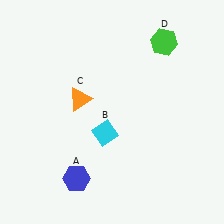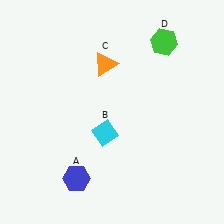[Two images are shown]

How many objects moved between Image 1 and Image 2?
1 object moved between the two images.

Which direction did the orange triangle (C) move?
The orange triangle (C) moved up.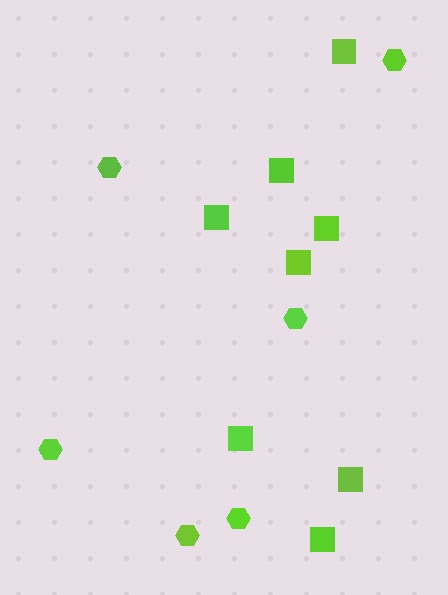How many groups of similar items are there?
There are 2 groups: one group of hexagons (6) and one group of squares (8).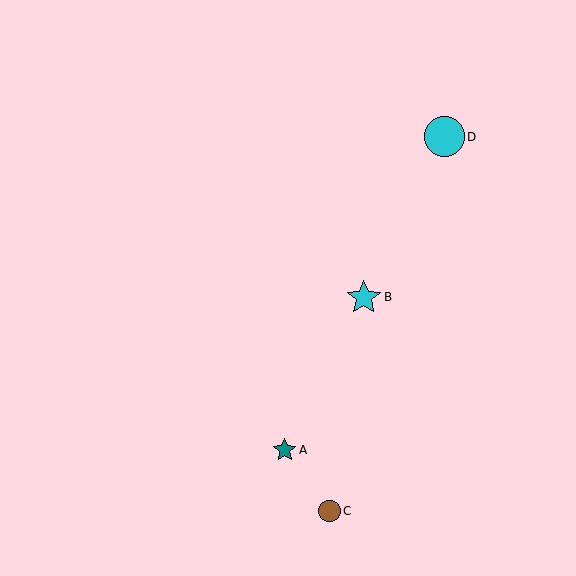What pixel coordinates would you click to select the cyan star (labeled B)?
Click at (364, 297) to select the cyan star B.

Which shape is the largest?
The cyan circle (labeled D) is the largest.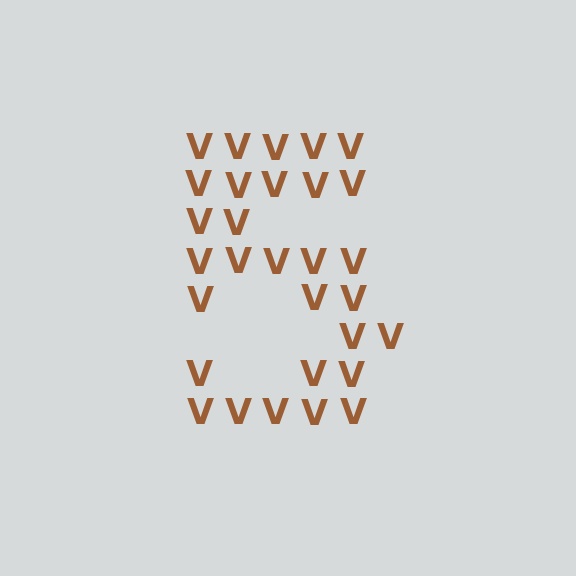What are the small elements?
The small elements are letter V's.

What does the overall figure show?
The overall figure shows the digit 5.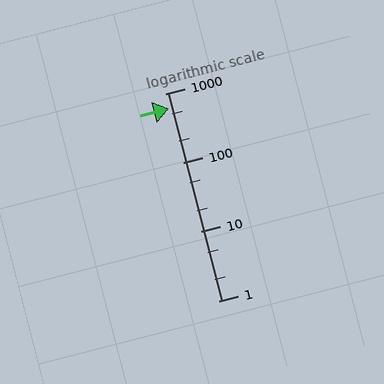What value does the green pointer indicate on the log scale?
The pointer indicates approximately 600.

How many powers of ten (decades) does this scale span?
The scale spans 3 decades, from 1 to 1000.